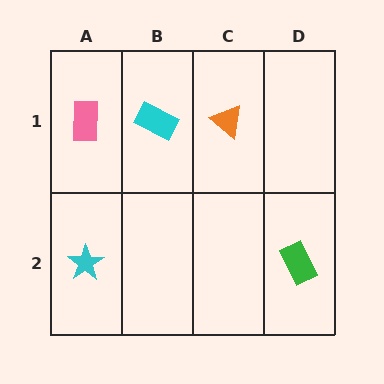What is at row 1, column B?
A cyan rectangle.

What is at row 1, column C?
An orange triangle.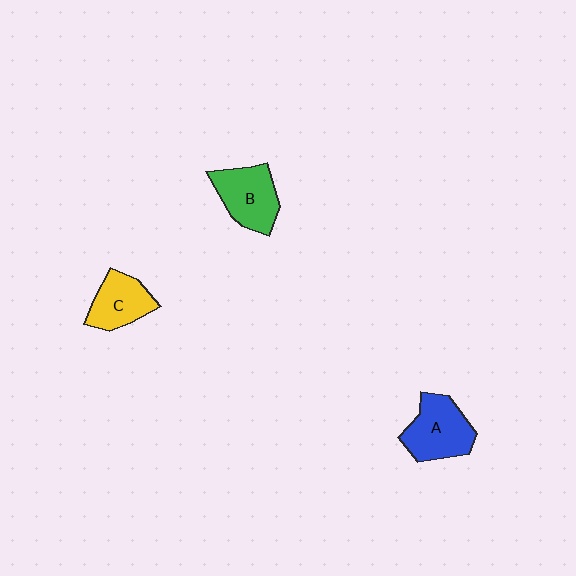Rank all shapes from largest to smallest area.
From largest to smallest: A (blue), B (green), C (yellow).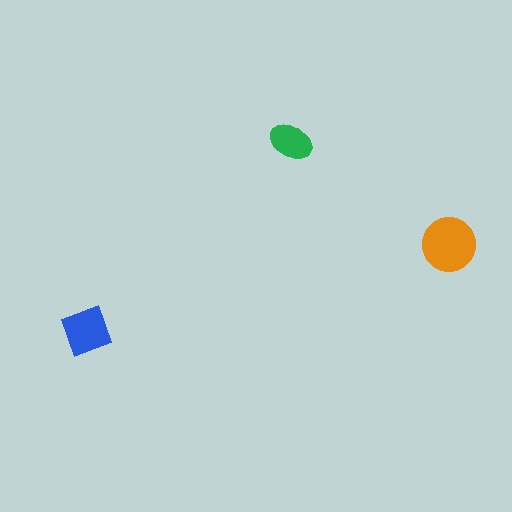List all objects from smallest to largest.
The green ellipse, the blue diamond, the orange circle.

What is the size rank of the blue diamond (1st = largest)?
2nd.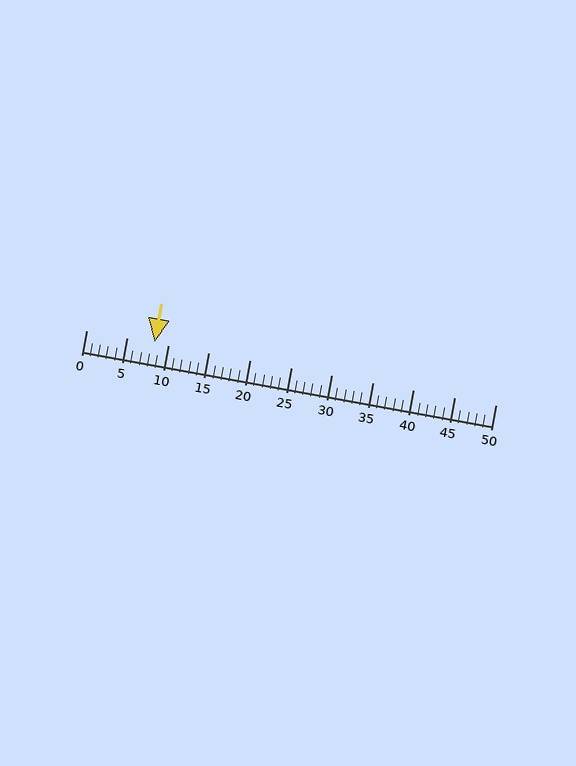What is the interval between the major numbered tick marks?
The major tick marks are spaced 5 units apart.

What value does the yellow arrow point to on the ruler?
The yellow arrow points to approximately 8.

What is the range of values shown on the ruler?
The ruler shows values from 0 to 50.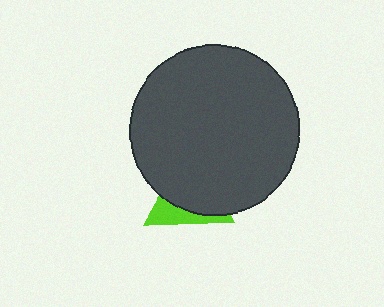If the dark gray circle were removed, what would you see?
You would see the complete lime triangle.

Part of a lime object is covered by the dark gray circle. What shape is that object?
It is a triangle.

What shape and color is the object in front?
The object in front is a dark gray circle.